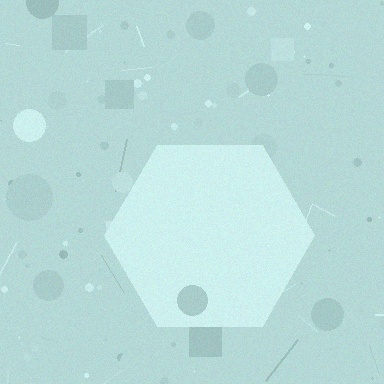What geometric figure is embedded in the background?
A hexagon is embedded in the background.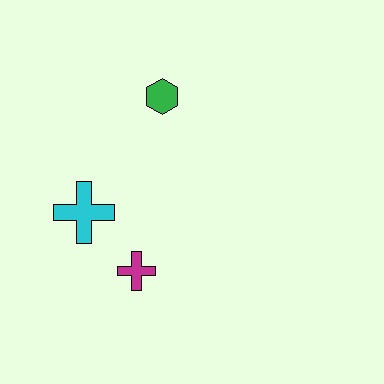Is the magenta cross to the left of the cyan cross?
No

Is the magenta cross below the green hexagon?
Yes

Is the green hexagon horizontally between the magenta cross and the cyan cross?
No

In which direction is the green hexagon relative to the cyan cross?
The green hexagon is above the cyan cross.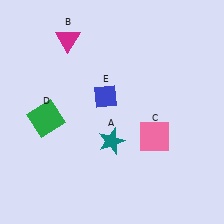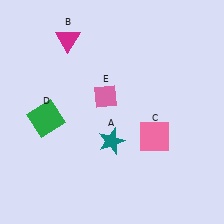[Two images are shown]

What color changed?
The diamond (E) changed from blue in Image 1 to pink in Image 2.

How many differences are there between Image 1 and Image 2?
There is 1 difference between the two images.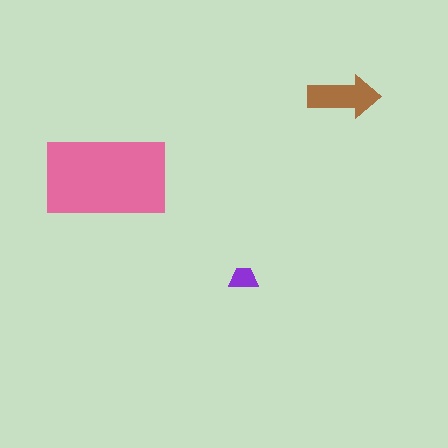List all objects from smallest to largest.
The purple trapezoid, the brown arrow, the pink rectangle.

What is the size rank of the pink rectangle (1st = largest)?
1st.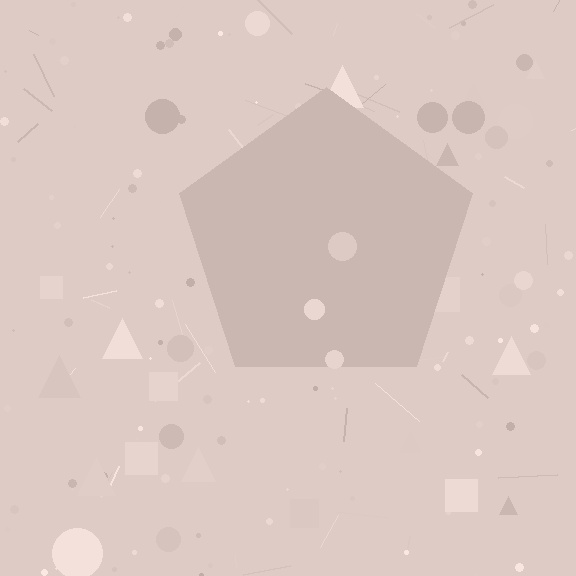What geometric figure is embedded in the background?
A pentagon is embedded in the background.